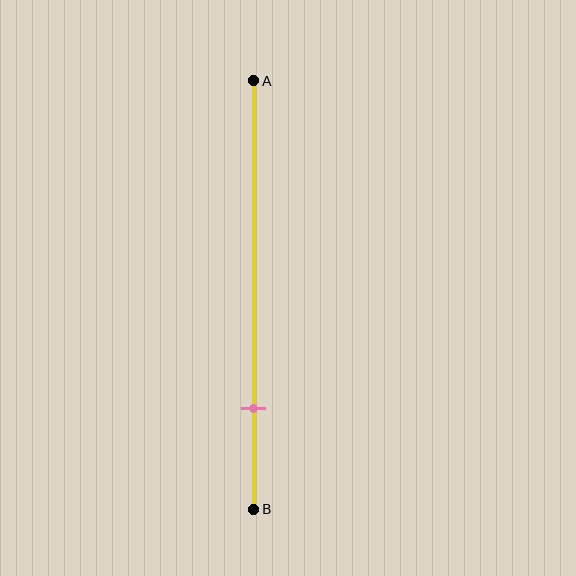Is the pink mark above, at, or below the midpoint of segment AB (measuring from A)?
The pink mark is below the midpoint of segment AB.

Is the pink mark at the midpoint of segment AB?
No, the mark is at about 75% from A, not at the 50% midpoint.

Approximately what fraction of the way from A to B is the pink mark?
The pink mark is approximately 75% of the way from A to B.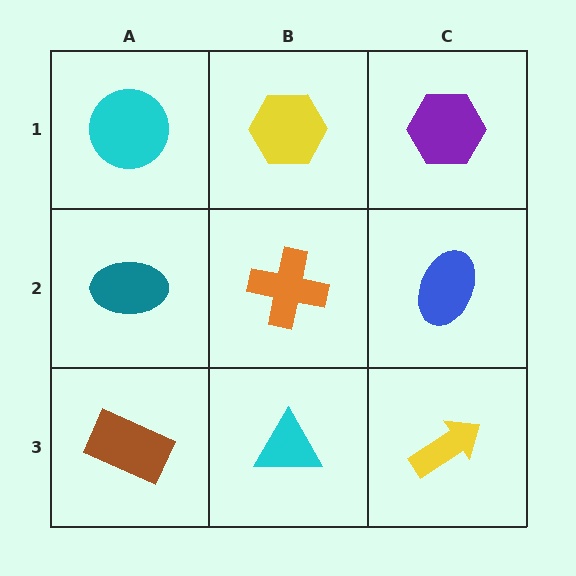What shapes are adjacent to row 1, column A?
A teal ellipse (row 2, column A), a yellow hexagon (row 1, column B).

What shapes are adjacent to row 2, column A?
A cyan circle (row 1, column A), a brown rectangle (row 3, column A), an orange cross (row 2, column B).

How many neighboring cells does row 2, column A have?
3.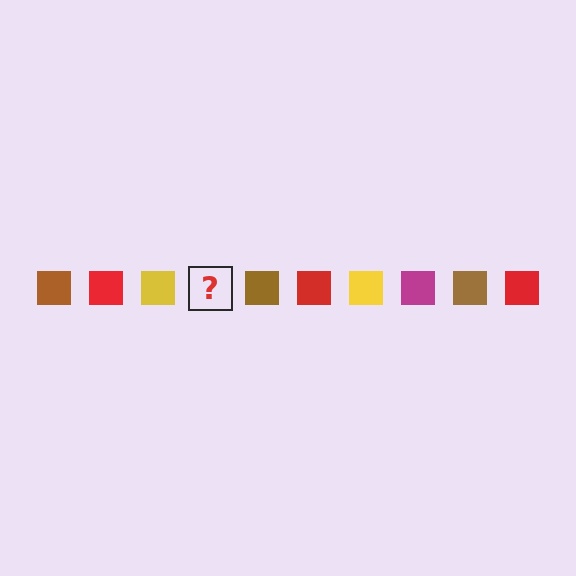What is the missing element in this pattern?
The missing element is a magenta square.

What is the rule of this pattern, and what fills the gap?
The rule is that the pattern cycles through brown, red, yellow, magenta squares. The gap should be filled with a magenta square.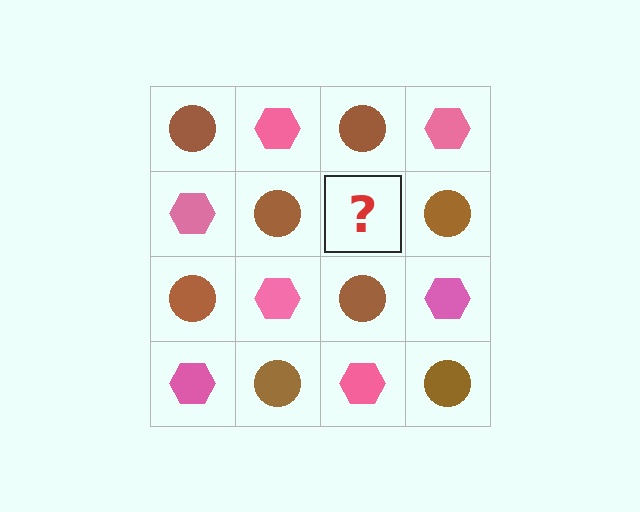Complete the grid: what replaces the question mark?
The question mark should be replaced with a pink hexagon.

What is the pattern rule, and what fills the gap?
The rule is that it alternates brown circle and pink hexagon in a checkerboard pattern. The gap should be filled with a pink hexagon.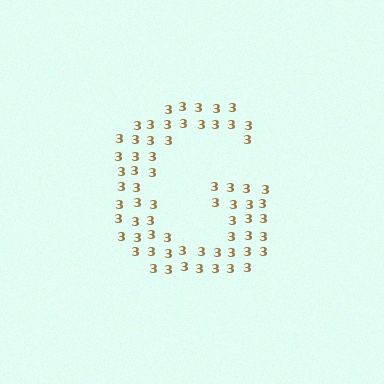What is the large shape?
The large shape is the letter G.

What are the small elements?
The small elements are digit 3's.